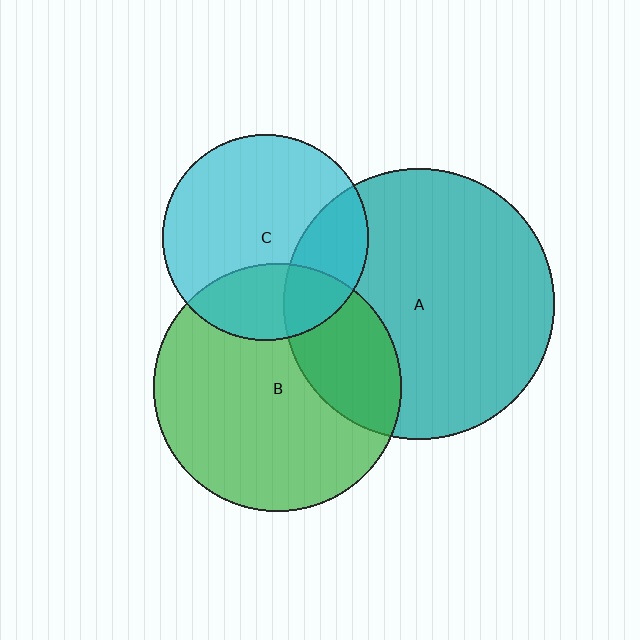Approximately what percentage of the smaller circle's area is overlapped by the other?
Approximately 25%.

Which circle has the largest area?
Circle A (teal).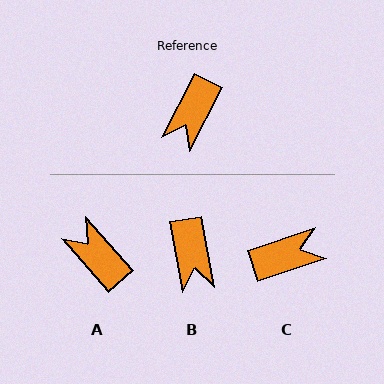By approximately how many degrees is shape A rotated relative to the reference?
Approximately 111 degrees clockwise.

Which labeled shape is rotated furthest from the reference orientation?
C, about 136 degrees away.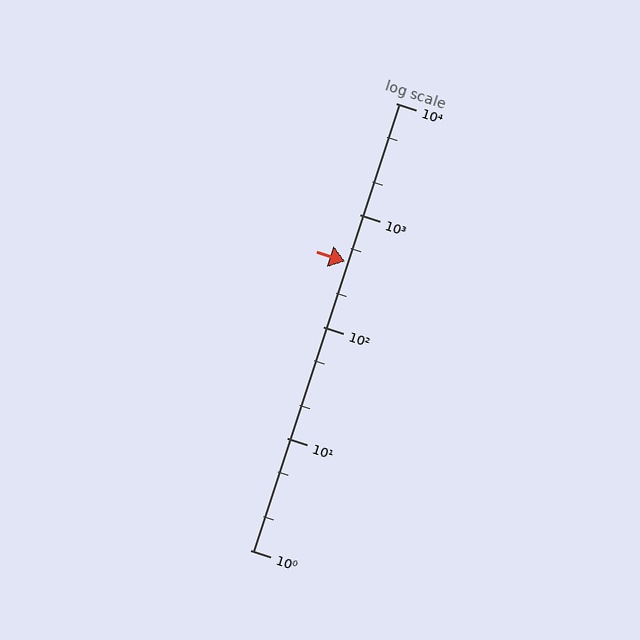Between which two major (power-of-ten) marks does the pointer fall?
The pointer is between 100 and 1000.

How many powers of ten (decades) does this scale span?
The scale spans 4 decades, from 1 to 10000.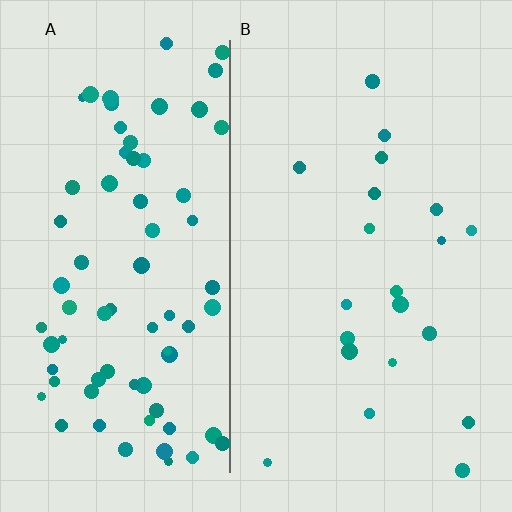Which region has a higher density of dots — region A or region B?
A (the left).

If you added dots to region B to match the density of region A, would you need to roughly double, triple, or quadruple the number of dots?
Approximately quadruple.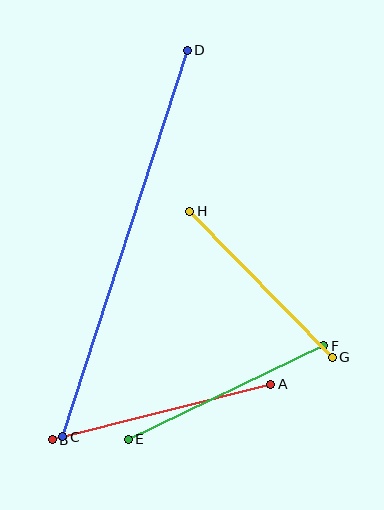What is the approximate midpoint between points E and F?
The midpoint is at approximately (226, 393) pixels.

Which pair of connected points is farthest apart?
Points C and D are farthest apart.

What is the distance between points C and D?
The distance is approximately 406 pixels.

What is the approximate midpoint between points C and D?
The midpoint is at approximately (125, 244) pixels.